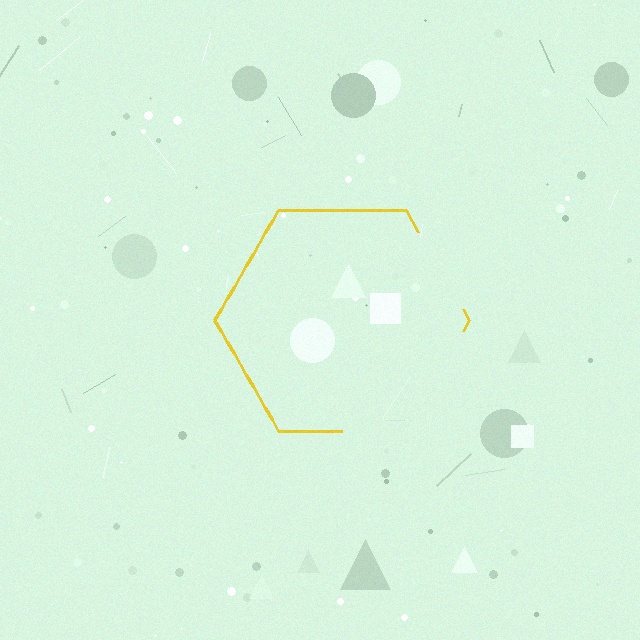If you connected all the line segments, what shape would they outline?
They would outline a hexagon.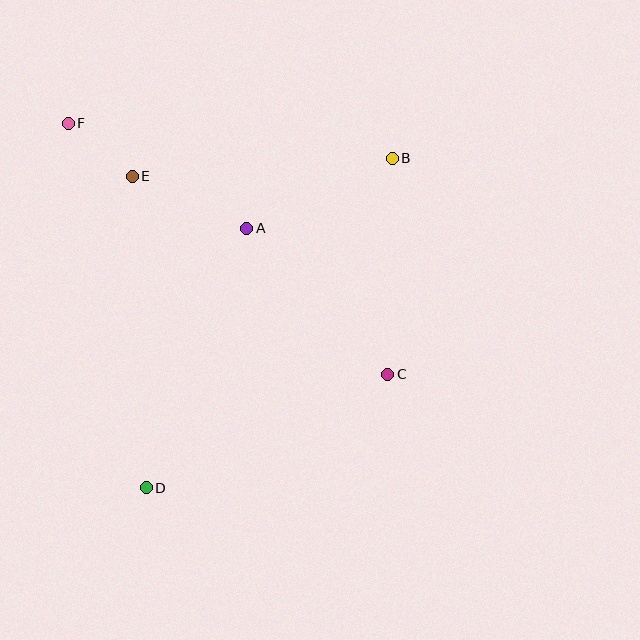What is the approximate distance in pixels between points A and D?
The distance between A and D is approximately 278 pixels.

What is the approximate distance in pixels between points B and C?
The distance between B and C is approximately 216 pixels.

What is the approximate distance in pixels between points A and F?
The distance between A and F is approximately 207 pixels.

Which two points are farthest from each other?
Points B and D are farthest from each other.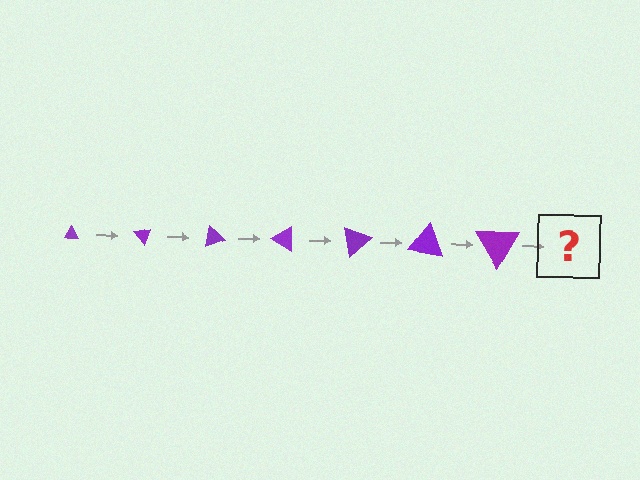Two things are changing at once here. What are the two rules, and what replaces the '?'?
The two rules are that the triangle grows larger each step and it rotates 50 degrees each step. The '?' should be a triangle, larger than the previous one and rotated 350 degrees from the start.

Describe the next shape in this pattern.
It should be a triangle, larger than the previous one and rotated 350 degrees from the start.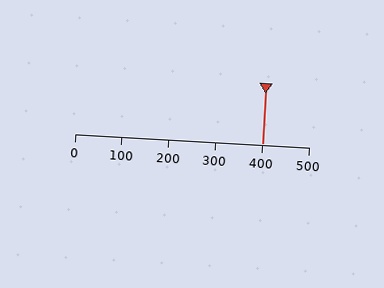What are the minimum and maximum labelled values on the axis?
The axis runs from 0 to 500.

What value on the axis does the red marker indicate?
The marker indicates approximately 400.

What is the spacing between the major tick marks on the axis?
The major ticks are spaced 100 apart.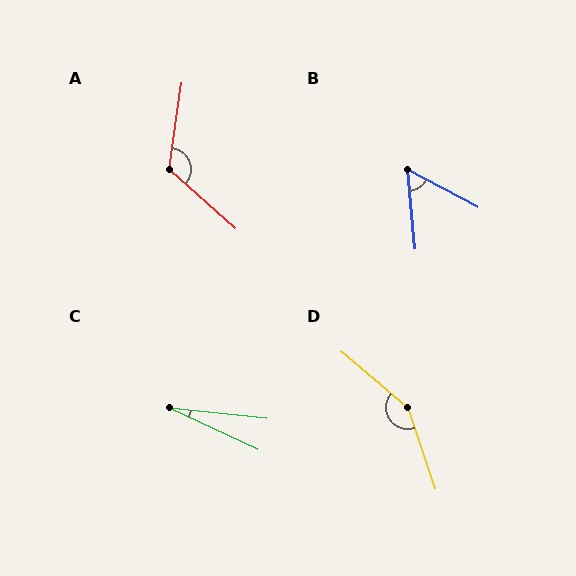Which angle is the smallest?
C, at approximately 19 degrees.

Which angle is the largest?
D, at approximately 149 degrees.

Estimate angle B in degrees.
Approximately 56 degrees.